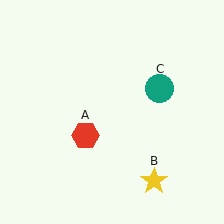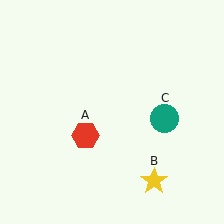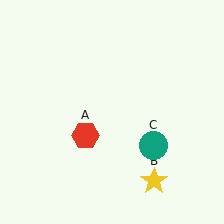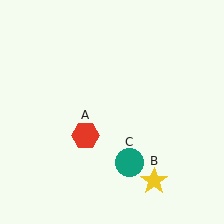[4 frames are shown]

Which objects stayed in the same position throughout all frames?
Red hexagon (object A) and yellow star (object B) remained stationary.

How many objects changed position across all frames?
1 object changed position: teal circle (object C).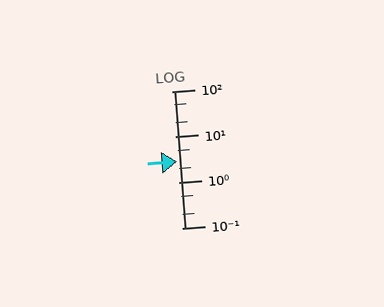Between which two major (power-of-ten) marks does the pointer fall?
The pointer is between 1 and 10.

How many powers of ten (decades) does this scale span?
The scale spans 3 decades, from 0.1 to 100.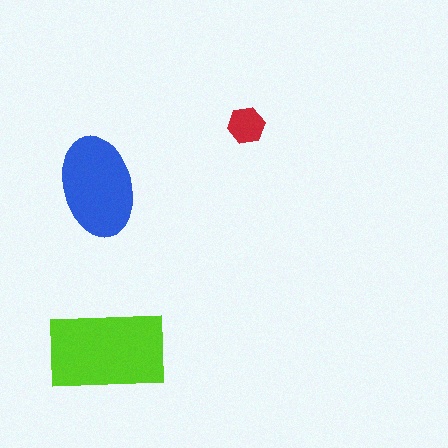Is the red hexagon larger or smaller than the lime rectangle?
Smaller.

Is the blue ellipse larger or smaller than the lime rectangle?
Smaller.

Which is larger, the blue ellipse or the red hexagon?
The blue ellipse.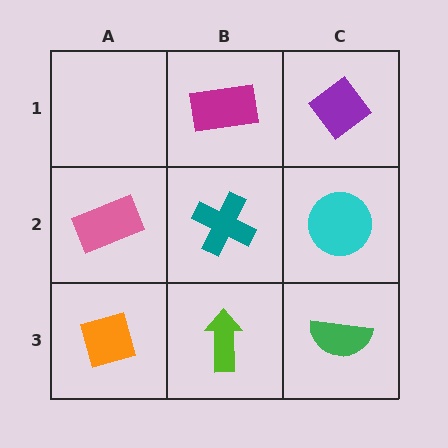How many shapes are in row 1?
2 shapes.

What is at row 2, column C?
A cyan circle.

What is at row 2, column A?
A pink rectangle.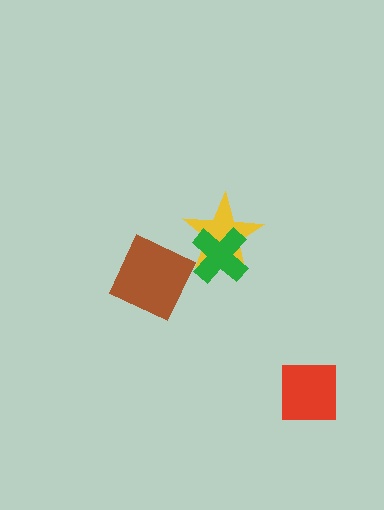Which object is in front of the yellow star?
The green cross is in front of the yellow star.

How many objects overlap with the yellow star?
1 object overlaps with the yellow star.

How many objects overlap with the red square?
0 objects overlap with the red square.